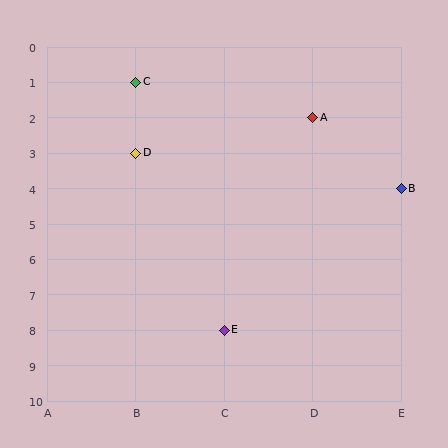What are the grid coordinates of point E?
Point E is at grid coordinates (C, 8).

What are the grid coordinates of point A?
Point A is at grid coordinates (D, 2).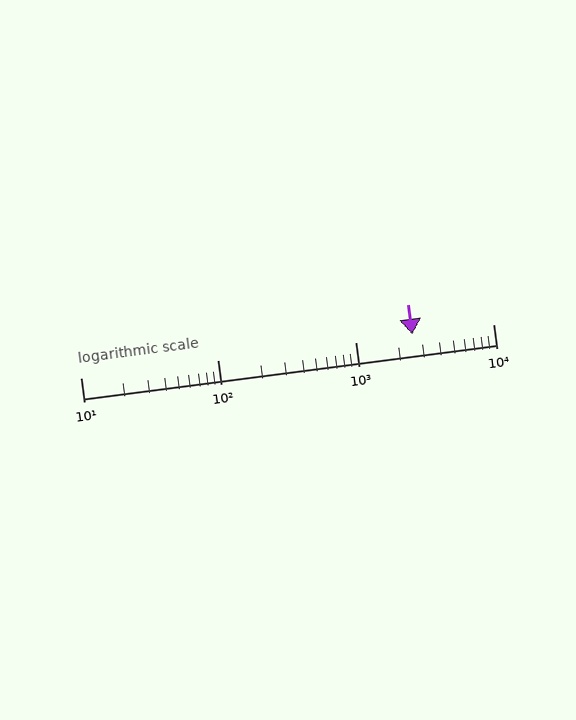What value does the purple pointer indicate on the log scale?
The pointer indicates approximately 2600.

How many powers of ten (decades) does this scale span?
The scale spans 3 decades, from 10 to 10000.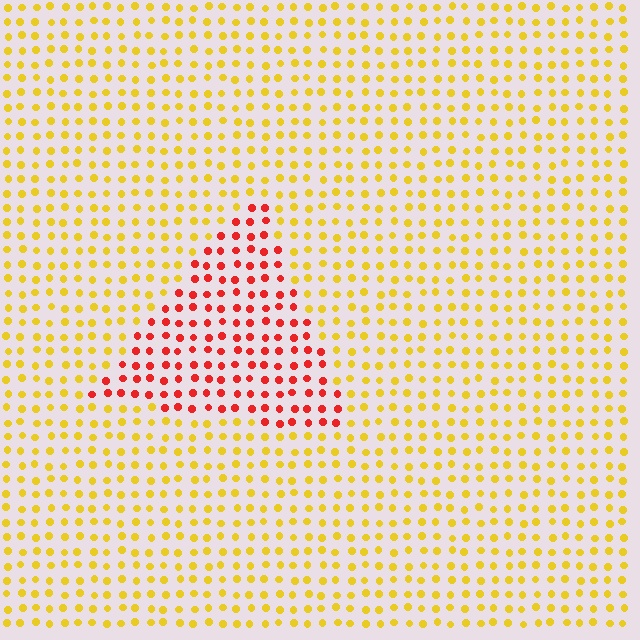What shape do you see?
I see a triangle.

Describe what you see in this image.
The image is filled with small yellow elements in a uniform arrangement. A triangle-shaped region is visible where the elements are tinted to a slightly different hue, forming a subtle color boundary.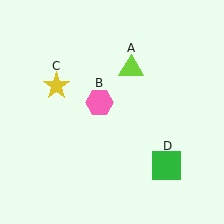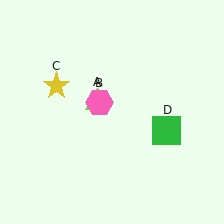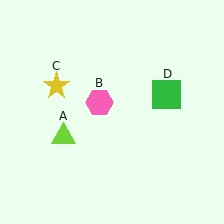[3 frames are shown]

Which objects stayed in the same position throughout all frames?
Pink hexagon (object B) and yellow star (object C) remained stationary.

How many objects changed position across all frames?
2 objects changed position: lime triangle (object A), green square (object D).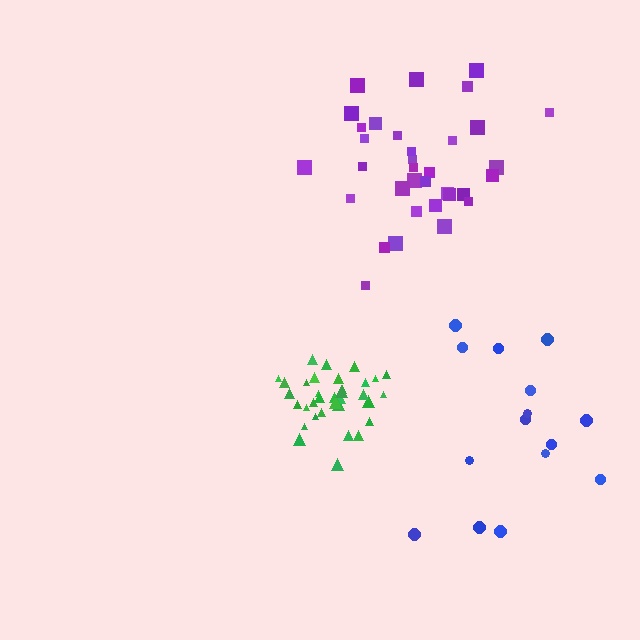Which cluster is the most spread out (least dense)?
Blue.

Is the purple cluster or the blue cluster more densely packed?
Purple.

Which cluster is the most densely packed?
Green.